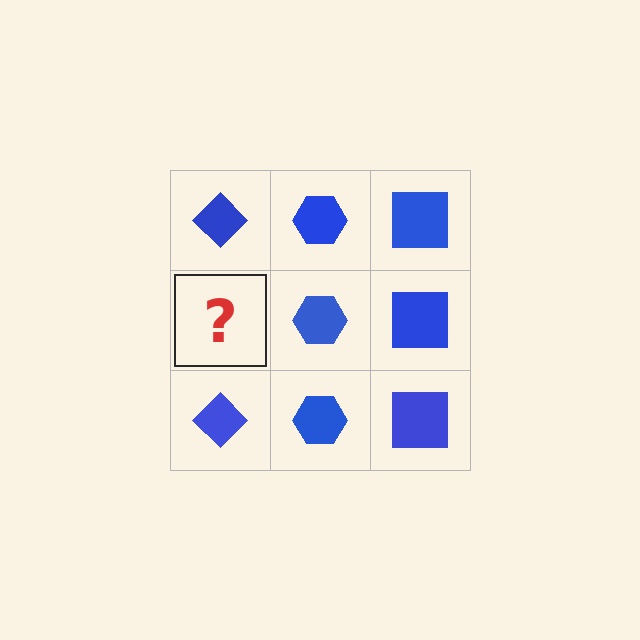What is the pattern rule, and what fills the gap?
The rule is that each column has a consistent shape. The gap should be filled with a blue diamond.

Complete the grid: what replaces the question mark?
The question mark should be replaced with a blue diamond.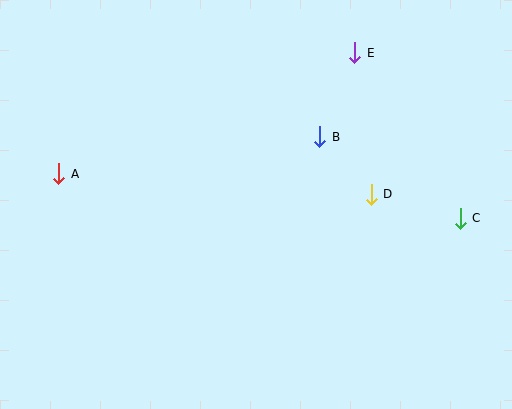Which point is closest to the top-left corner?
Point A is closest to the top-left corner.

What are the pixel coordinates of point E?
Point E is at (355, 53).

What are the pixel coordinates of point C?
Point C is at (460, 218).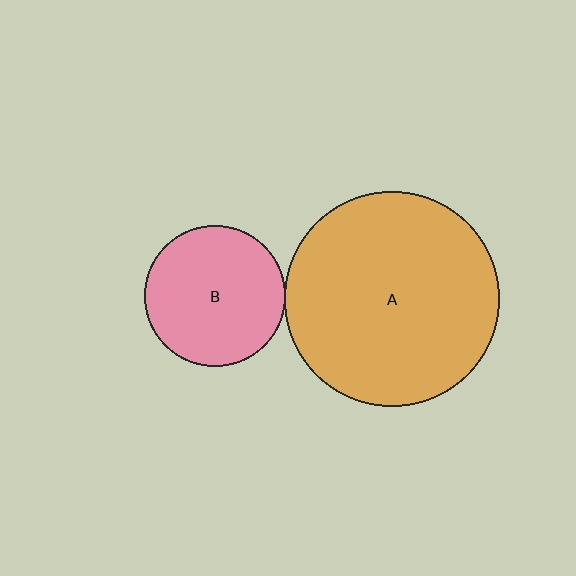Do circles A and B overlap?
Yes.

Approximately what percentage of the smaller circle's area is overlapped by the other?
Approximately 5%.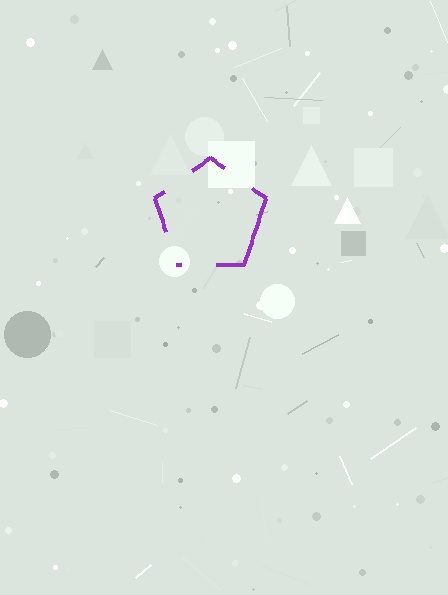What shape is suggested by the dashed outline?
The dashed outline suggests a pentagon.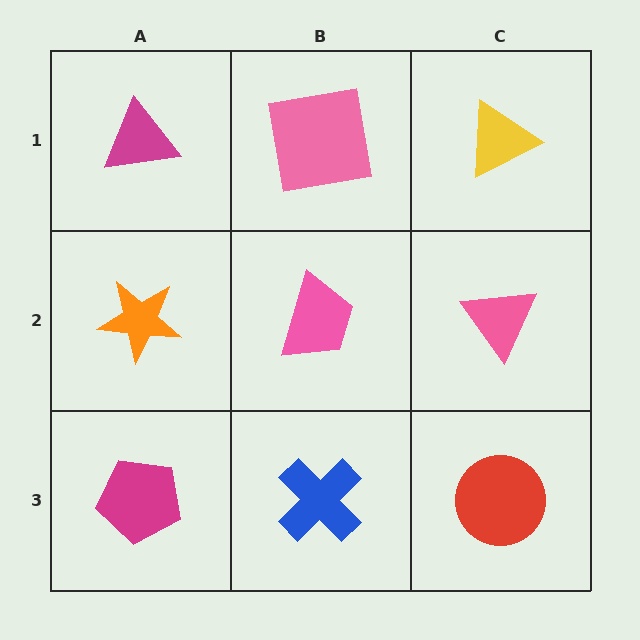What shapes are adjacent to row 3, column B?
A pink trapezoid (row 2, column B), a magenta pentagon (row 3, column A), a red circle (row 3, column C).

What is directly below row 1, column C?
A pink triangle.